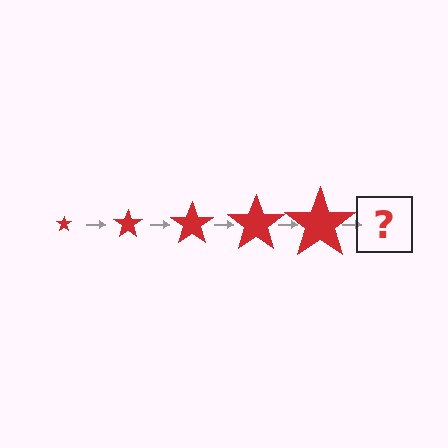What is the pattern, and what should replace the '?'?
The pattern is that the star gets progressively larger each step. The '?' should be a red star, larger than the previous one.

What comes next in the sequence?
The next element should be a red star, larger than the previous one.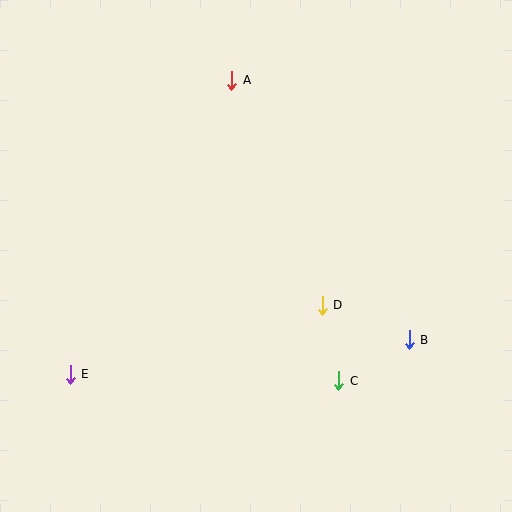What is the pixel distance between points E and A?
The distance between E and A is 336 pixels.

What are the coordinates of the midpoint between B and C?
The midpoint between B and C is at (374, 360).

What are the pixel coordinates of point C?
Point C is at (339, 381).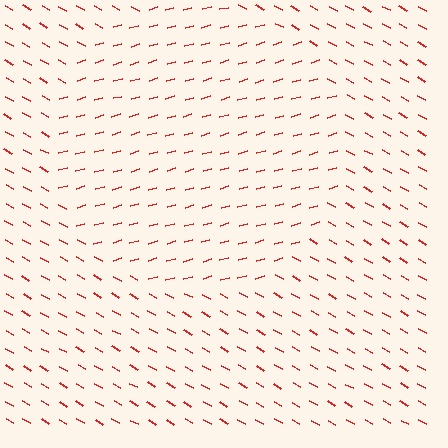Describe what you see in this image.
The image is filled with small red line segments. A circle region in the image has lines oriented differently from the surrounding lines, creating a visible texture boundary.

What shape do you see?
I see a circle.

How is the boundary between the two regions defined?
The boundary is defined purely by a change in line orientation (approximately 45 degrees difference). All lines are the same color and thickness.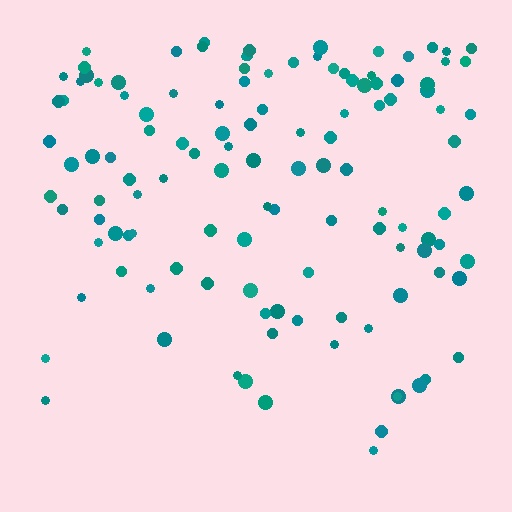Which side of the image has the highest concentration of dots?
The top.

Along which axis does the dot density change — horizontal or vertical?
Vertical.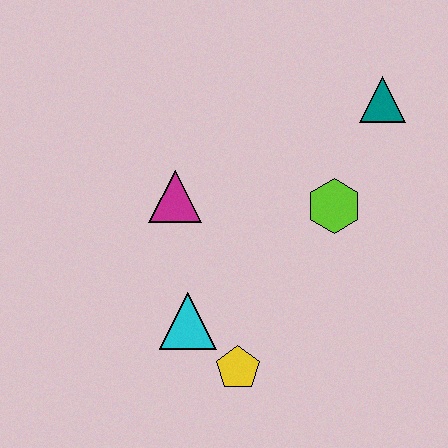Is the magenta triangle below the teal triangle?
Yes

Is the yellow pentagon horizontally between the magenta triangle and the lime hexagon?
Yes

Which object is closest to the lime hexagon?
The teal triangle is closest to the lime hexagon.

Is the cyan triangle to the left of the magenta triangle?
No